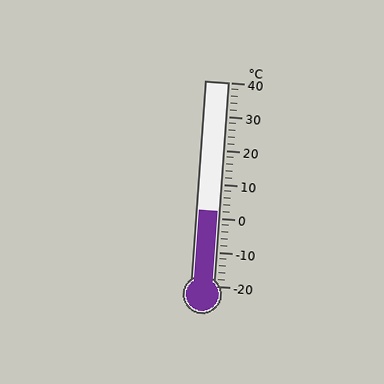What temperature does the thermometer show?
The thermometer shows approximately 2°C.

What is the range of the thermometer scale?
The thermometer scale ranges from -20°C to 40°C.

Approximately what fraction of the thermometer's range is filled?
The thermometer is filled to approximately 35% of its range.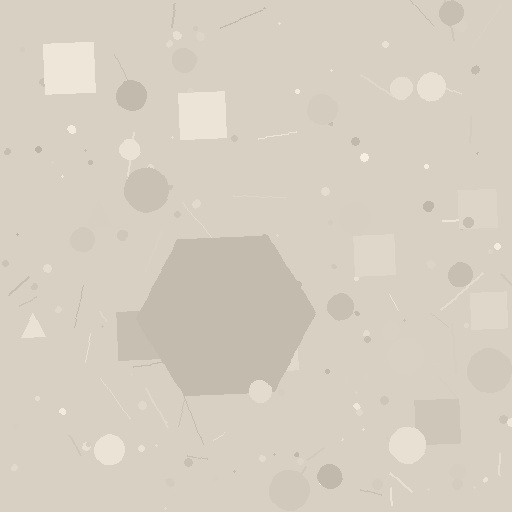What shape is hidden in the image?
A hexagon is hidden in the image.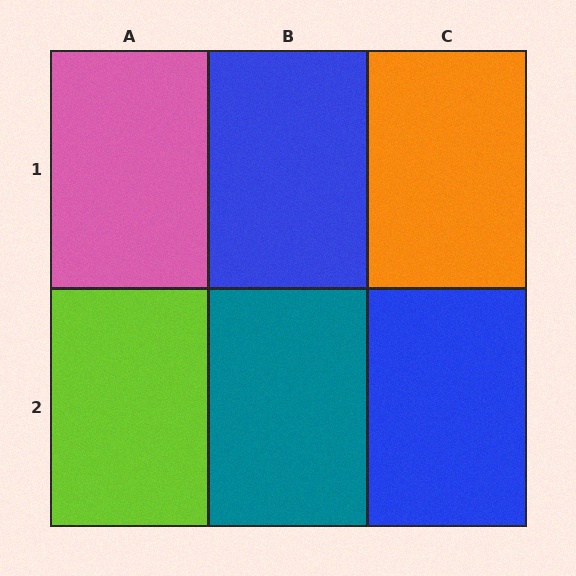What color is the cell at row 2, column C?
Blue.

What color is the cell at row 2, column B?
Teal.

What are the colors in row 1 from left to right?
Pink, blue, orange.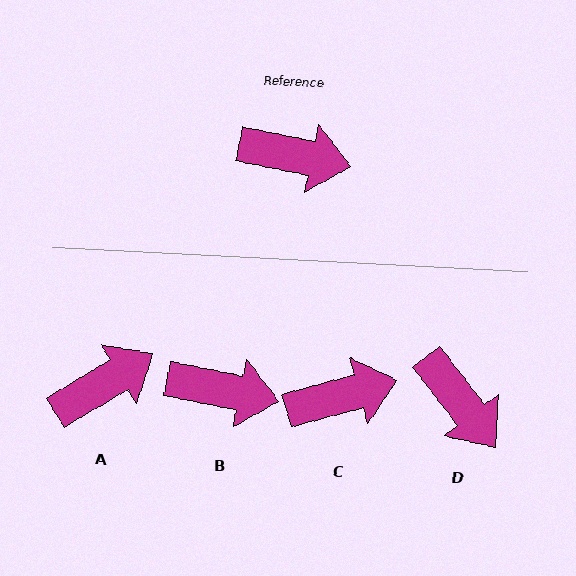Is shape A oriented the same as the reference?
No, it is off by about 43 degrees.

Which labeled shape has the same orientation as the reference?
B.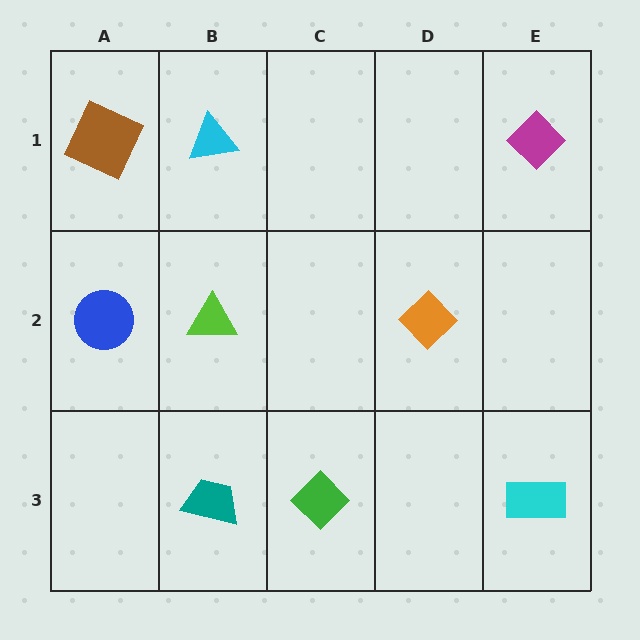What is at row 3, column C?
A green diamond.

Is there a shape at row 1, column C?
No, that cell is empty.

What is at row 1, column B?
A cyan triangle.